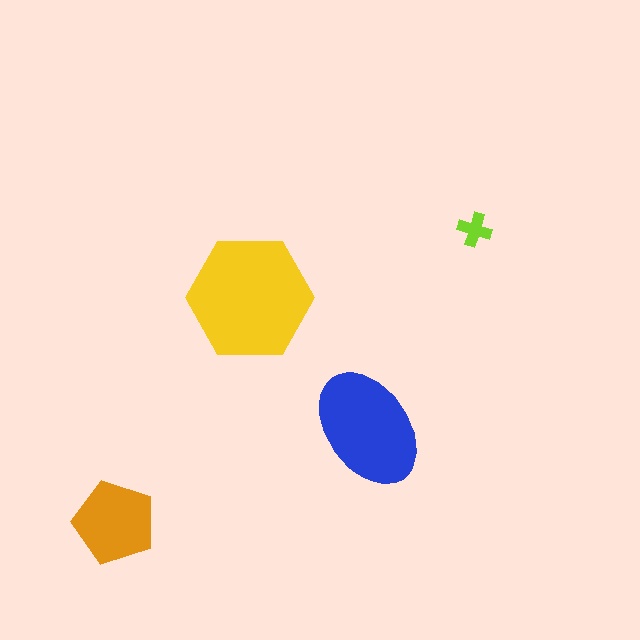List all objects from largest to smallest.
The yellow hexagon, the blue ellipse, the orange pentagon, the lime cross.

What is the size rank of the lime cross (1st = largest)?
4th.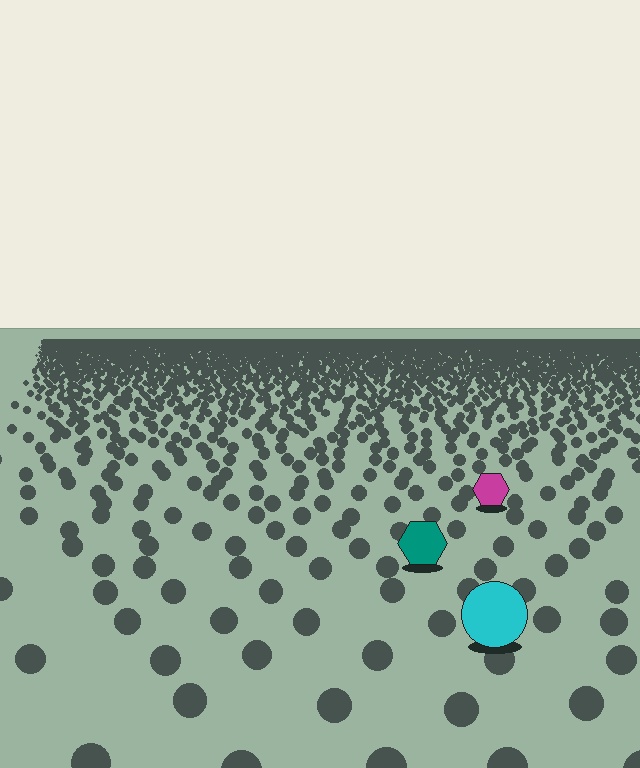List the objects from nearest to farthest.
From nearest to farthest: the cyan circle, the teal hexagon, the magenta hexagon.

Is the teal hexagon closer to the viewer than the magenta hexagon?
Yes. The teal hexagon is closer — you can tell from the texture gradient: the ground texture is coarser near it.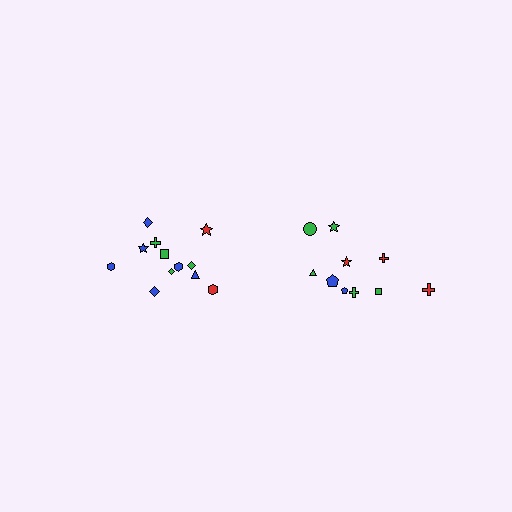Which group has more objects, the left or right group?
The left group.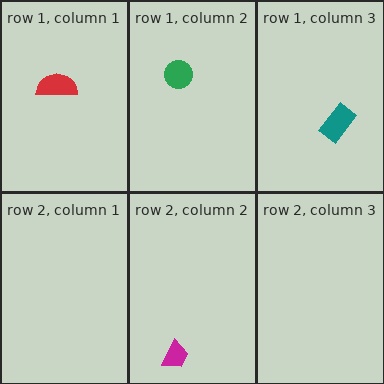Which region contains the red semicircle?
The row 1, column 1 region.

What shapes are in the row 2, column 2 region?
The magenta trapezoid.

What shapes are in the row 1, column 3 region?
The teal rectangle.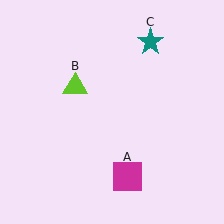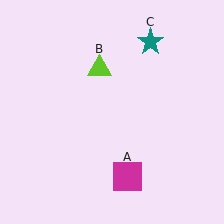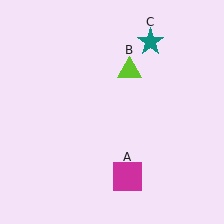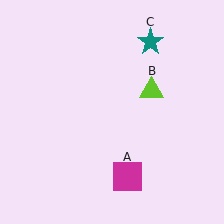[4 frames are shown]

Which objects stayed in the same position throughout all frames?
Magenta square (object A) and teal star (object C) remained stationary.